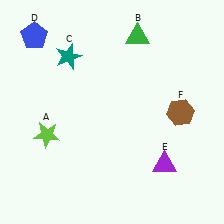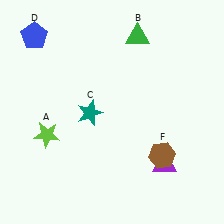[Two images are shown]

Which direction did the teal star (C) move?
The teal star (C) moved down.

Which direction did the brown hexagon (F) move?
The brown hexagon (F) moved down.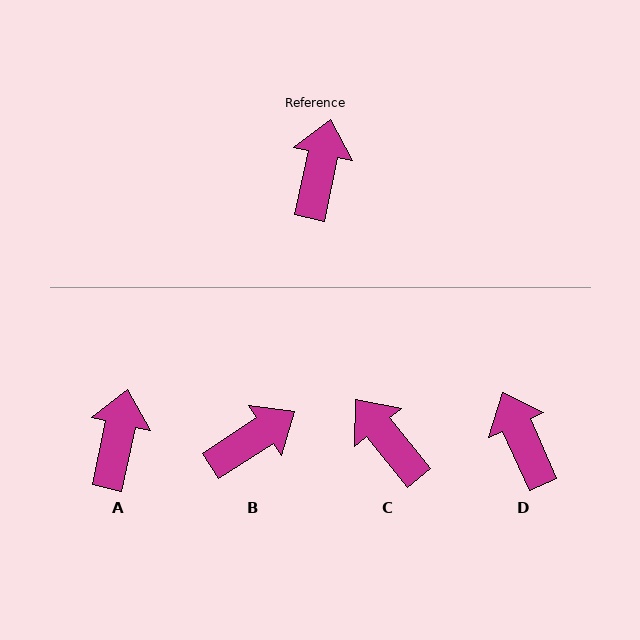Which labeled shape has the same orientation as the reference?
A.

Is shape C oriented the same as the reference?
No, it is off by about 51 degrees.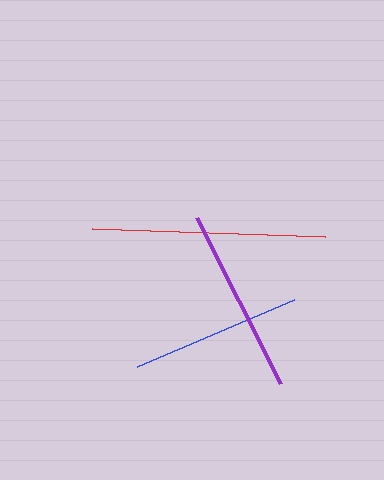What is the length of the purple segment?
The purple segment is approximately 186 pixels long.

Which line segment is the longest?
The red line is the longest at approximately 233 pixels.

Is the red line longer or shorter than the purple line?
The red line is longer than the purple line.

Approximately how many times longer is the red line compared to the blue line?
The red line is approximately 1.4 times the length of the blue line.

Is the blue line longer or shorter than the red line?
The red line is longer than the blue line.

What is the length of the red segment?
The red segment is approximately 233 pixels long.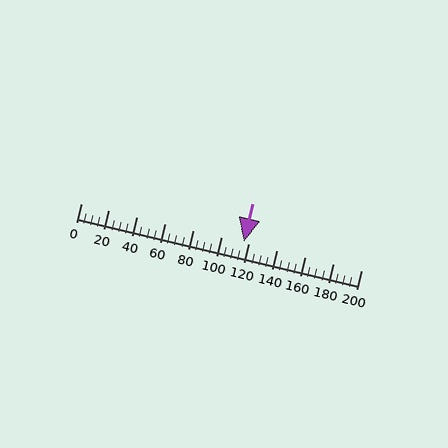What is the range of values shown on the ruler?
The ruler shows values from 0 to 200.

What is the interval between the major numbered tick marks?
The major tick marks are spaced 20 units apart.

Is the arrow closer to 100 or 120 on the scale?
The arrow is closer to 120.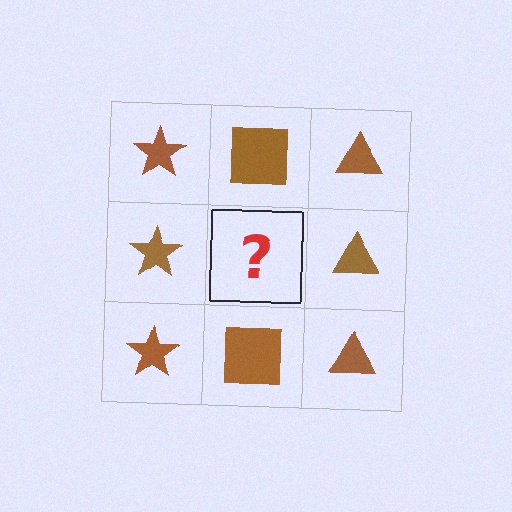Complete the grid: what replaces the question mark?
The question mark should be replaced with a brown square.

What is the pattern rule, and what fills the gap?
The rule is that each column has a consistent shape. The gap should be filled with a brown square.